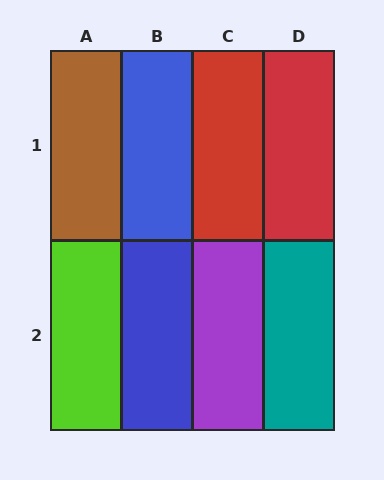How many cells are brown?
1 cell is brown.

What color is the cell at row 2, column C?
Purple.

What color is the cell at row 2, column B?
Blue.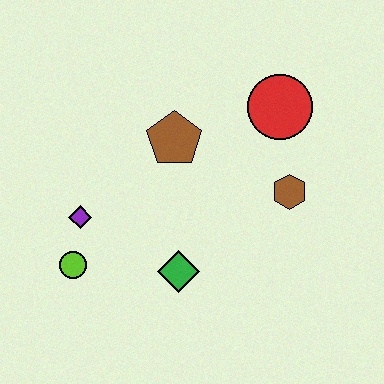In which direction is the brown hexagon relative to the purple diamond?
The brown hexagon is to the right of the purple diamond.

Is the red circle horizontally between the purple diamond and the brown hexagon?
Yes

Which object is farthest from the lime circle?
The red circle is farthest from the lime circle.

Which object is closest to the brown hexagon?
The red circle is closest to the brown hexagon.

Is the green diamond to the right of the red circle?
No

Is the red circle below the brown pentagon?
No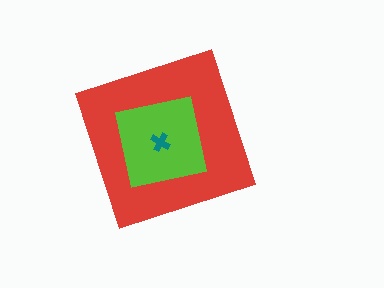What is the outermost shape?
The red diamond.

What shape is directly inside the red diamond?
The lime square.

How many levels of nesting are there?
3.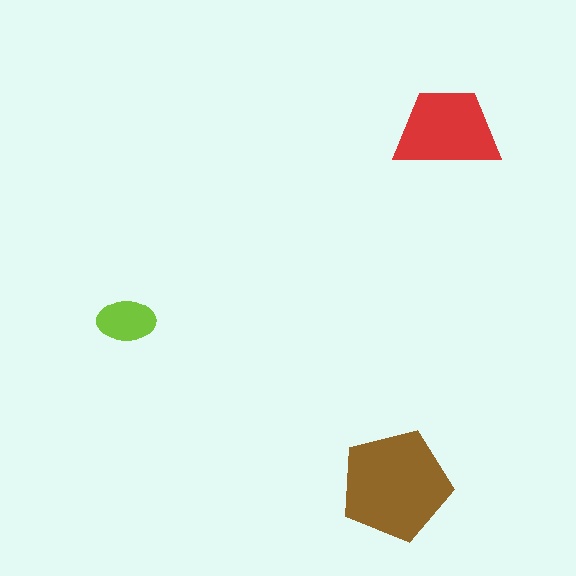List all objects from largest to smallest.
The brown pentagon, the red trapezoid, the lime ellipse.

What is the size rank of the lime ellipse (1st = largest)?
3rd.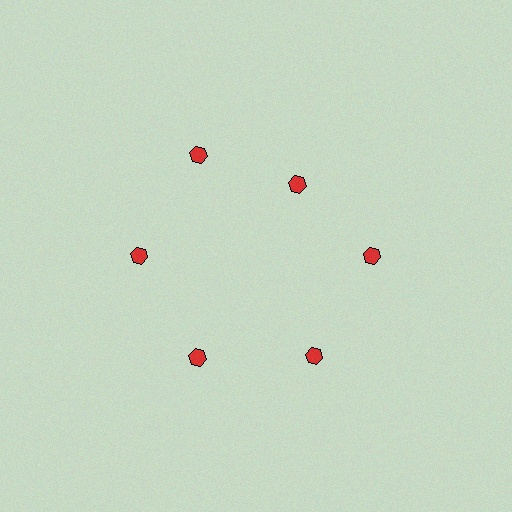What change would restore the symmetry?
The symmetry would be restored by moving it outward, back onto the ring so that all 6 hexagons sit at equal angles and equal distance from the center.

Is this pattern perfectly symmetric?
No. The 6 red hexagons are arranged in a ring, but one element near the 1 o'clock position is pulled inward toward the center, breaking the 6-fold rotational symmetry.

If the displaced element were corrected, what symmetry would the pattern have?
It would have 6-fold rotational symmetry — the pattern would map onto itself every 60 degrees.